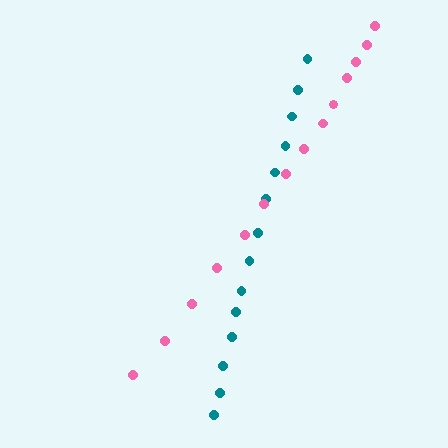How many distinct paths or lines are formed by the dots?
There are 2 distinct paths.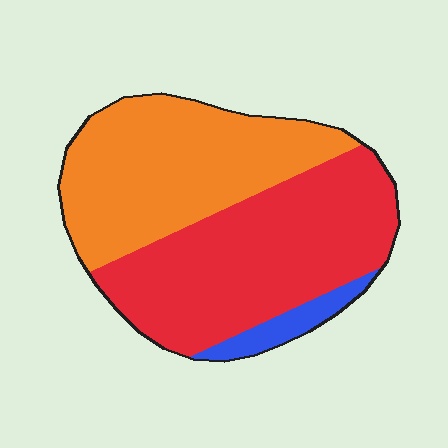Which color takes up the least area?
Blue, at roughly 5%.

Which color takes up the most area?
Red, at roughly 50%.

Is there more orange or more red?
Red.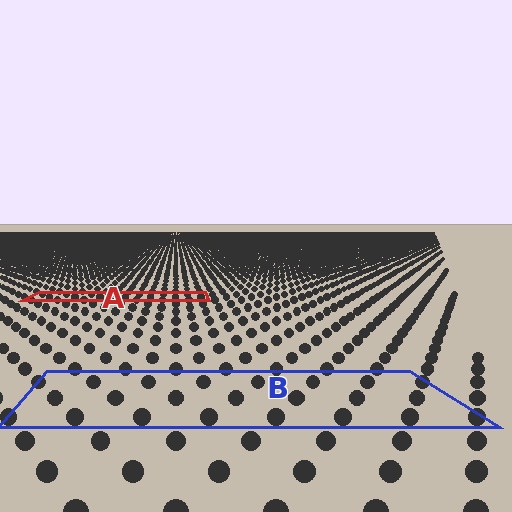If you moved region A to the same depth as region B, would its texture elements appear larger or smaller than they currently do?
They would appear larger. At a closer depth, the same texture elements are projected at a bigger on-screen size.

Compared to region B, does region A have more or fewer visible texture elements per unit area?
Region A has more texture elements per unit area — they are packed more densely because it is farther away.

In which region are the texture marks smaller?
The texture marks are smaller in region A, because it is farther away.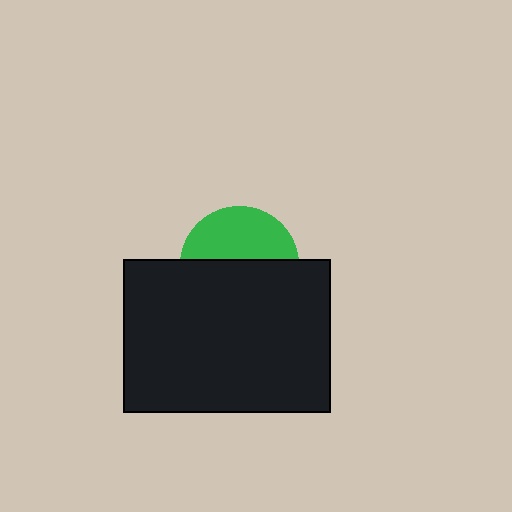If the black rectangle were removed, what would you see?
You would see the complete green circle.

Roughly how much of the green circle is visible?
A small part of it is visible (roughly 44%).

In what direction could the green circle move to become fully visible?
The green circle could move up. That would shift it out from behind the black rectangle entirely.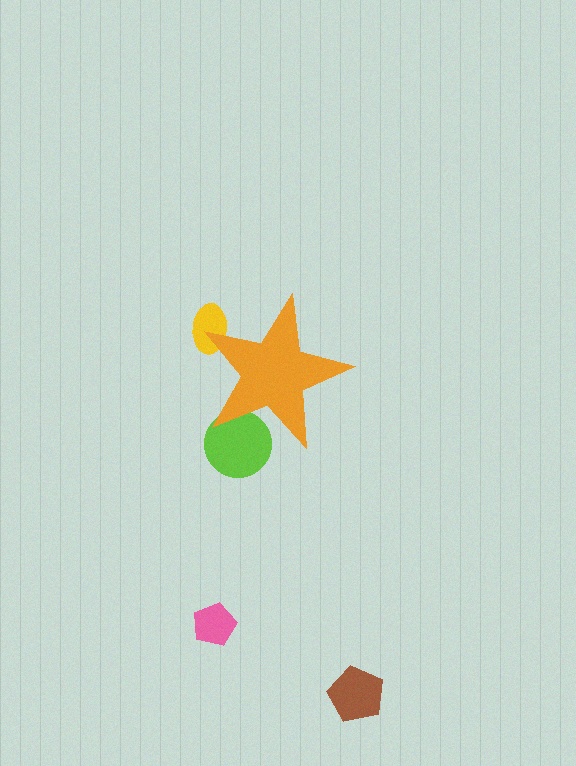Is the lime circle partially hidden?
Yes, the lime circle is partially hidden behind the orange star.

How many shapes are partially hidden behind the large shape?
2 shapes are partially hidden.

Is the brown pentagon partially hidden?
No, the brown pentagon is fully visible.